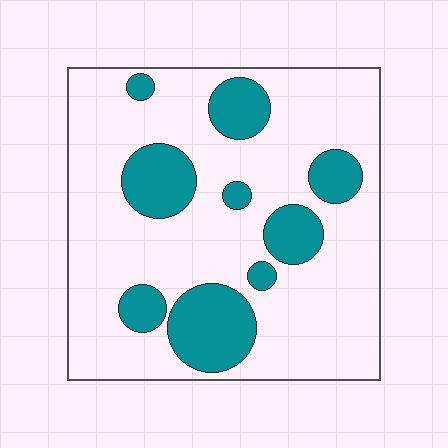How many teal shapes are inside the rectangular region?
9.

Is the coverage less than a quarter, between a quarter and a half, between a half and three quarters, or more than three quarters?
Less than a quarter.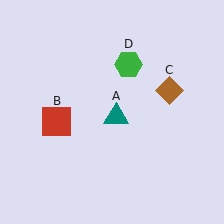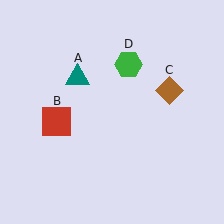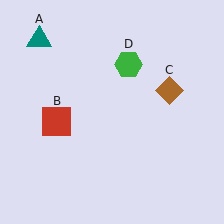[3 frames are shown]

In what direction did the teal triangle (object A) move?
The teal triangle (object A) moved up and to the left.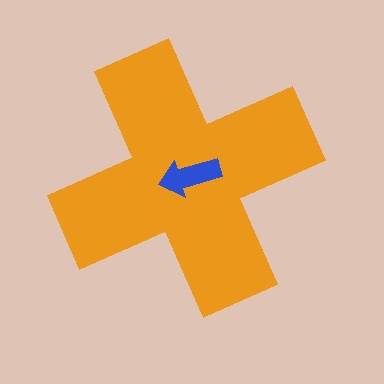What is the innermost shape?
The blue arrow.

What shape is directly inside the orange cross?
The blue arrow.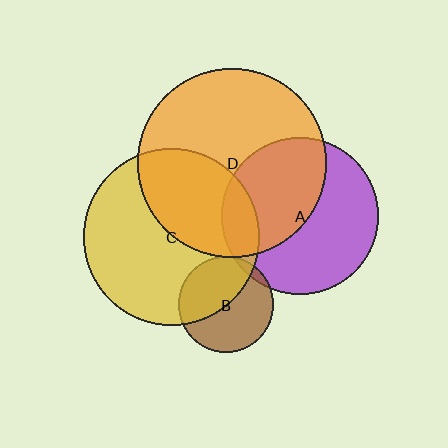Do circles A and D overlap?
Yes.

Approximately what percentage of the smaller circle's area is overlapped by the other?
Approximately 50%.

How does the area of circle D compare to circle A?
Approximately 1.4 times.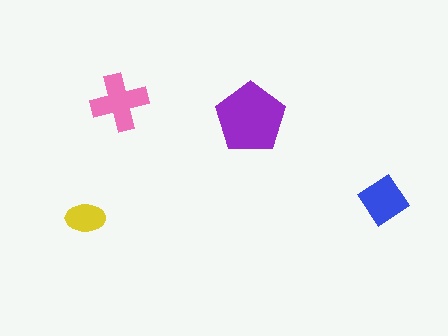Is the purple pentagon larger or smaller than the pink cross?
Larger.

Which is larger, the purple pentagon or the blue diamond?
The purple pentagon.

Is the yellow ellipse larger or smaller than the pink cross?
Smaller.